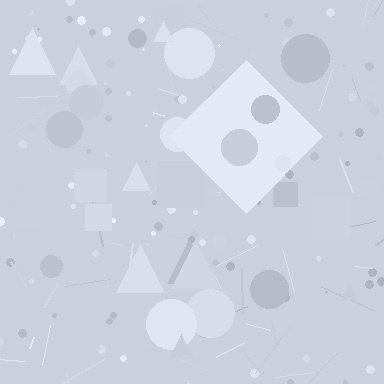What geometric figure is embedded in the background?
A diamond is embedded in the background.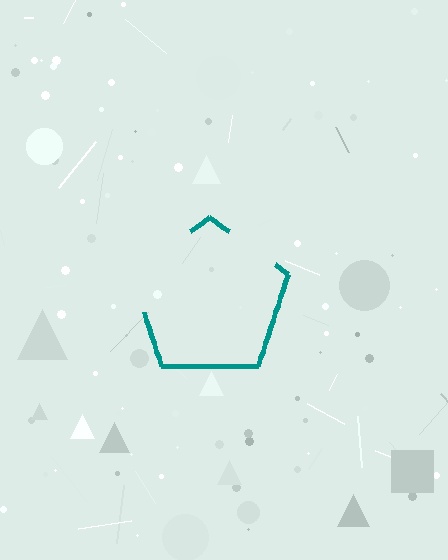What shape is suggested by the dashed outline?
The dashed outline suggests a pentagon.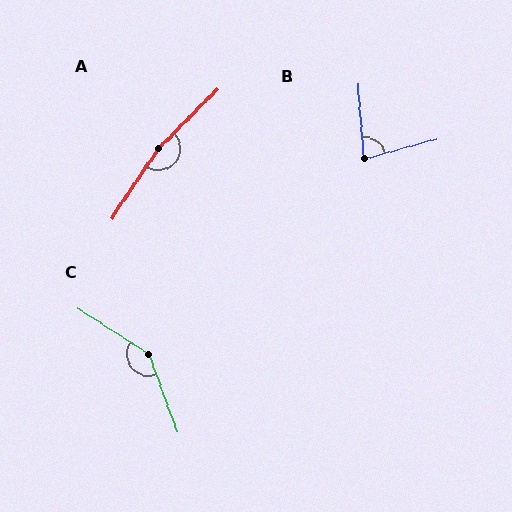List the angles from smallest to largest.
B (80°), C (142°), A (168°).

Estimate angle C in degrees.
Approximately 142 degrees.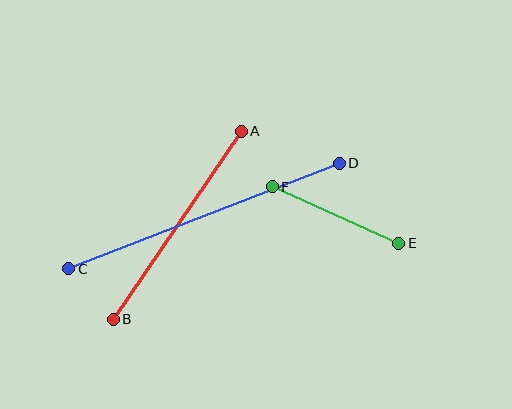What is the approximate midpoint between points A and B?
The midpoint is at approximately (177, 225) pixels.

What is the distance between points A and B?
The distance is approximately 227 pixels.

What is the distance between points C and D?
The distance is approximately 290 pixels.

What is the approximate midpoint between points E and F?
The midpoint is at approximately (336, 215) pixels.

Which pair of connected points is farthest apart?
Points C and D are farthest apart.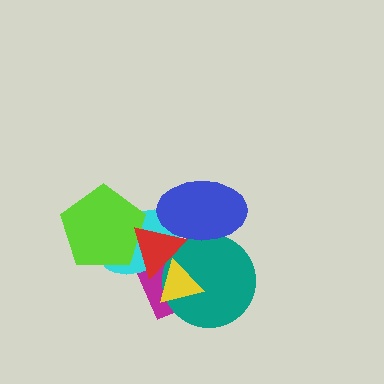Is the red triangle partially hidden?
Yes, it is partially covered by another shape.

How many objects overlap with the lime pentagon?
2 objects overlap with the lime pentagon.